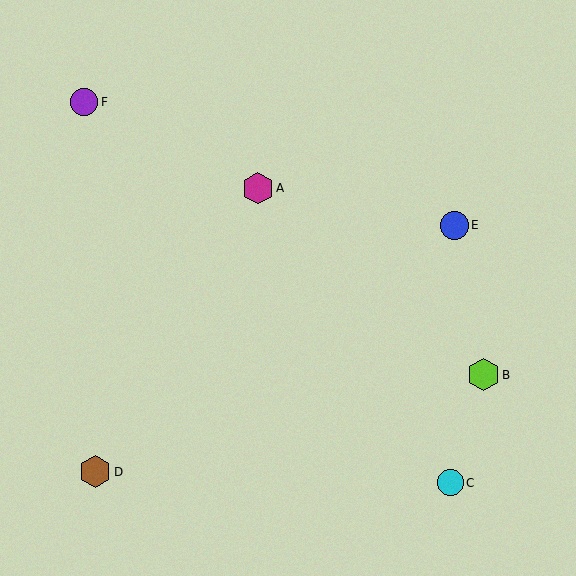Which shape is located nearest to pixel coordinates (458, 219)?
The blue circle (labeled E) at (454, 225) is nearest to that location.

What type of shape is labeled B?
Shape B is a lime hexagon.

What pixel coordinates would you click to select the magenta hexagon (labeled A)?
Click at (258, 188) to select the magenta hexagon A.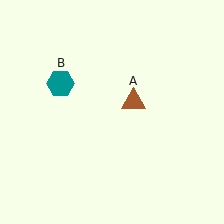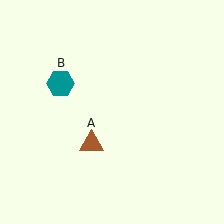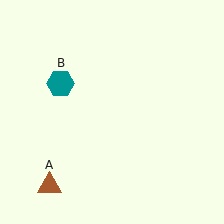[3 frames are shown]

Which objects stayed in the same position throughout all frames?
Teal hexagon (object B) remained stationary.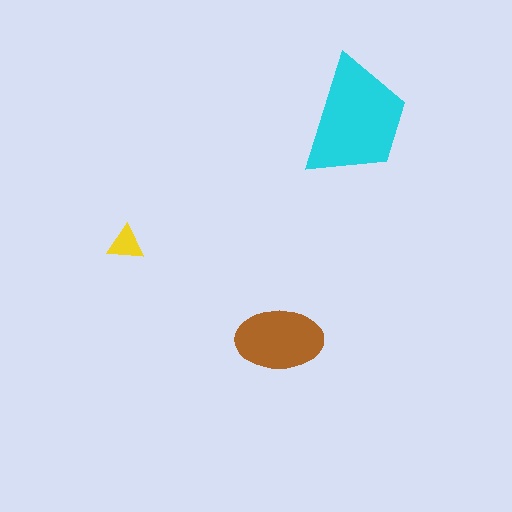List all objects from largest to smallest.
The cyan trapezoid, the brown ellipse, the yellow triangle.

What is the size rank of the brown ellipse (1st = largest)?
2nd.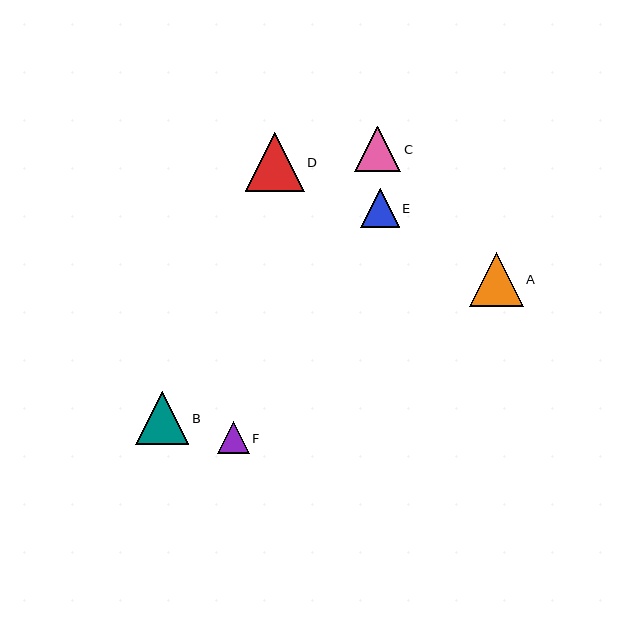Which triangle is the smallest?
Triangle F is the smallest with a size of approximately 32 pixels.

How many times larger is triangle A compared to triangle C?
Triangle A is approximately 1.2 times the size of triangle C.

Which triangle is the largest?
Triangle D is the largest with a size of approximately 59 pixels.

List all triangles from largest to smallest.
From largest to smallest: D, A, B, C, E, F.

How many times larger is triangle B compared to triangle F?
Triangle B is approximately 1.7 times the size of triangle F.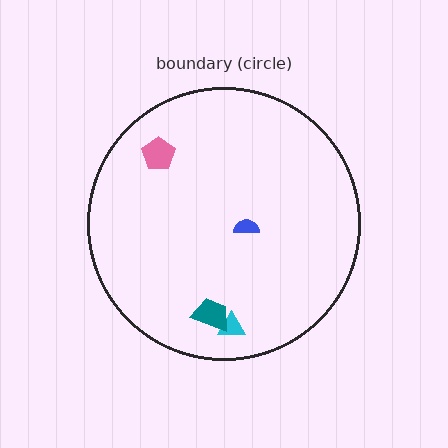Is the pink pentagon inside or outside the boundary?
Inside.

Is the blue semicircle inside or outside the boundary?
Inside.